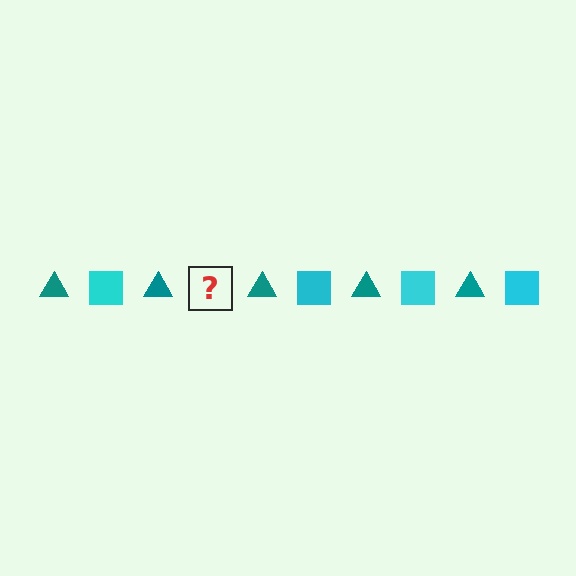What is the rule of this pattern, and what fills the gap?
The rule is that the pattern alternates between teal triangle and cyan square. The gap should be filled with a cyan square.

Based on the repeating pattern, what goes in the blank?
The blank should be a cyan square.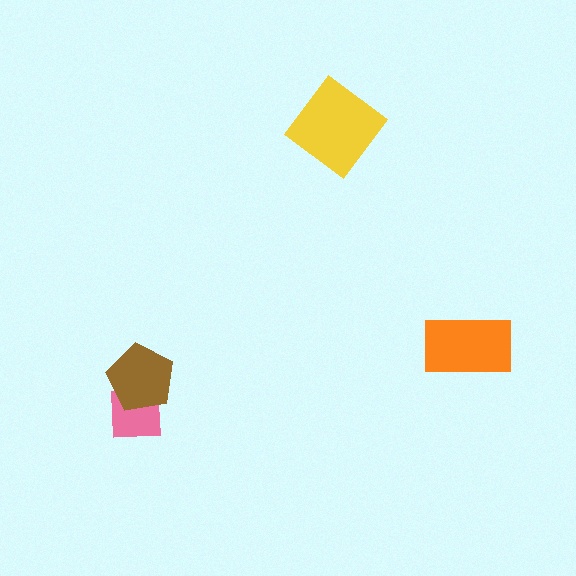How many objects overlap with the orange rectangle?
0 objects overlap with the orange rectangle.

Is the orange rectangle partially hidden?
No, no other shape covers it.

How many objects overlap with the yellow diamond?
0 objects overlap with the yellow diamond.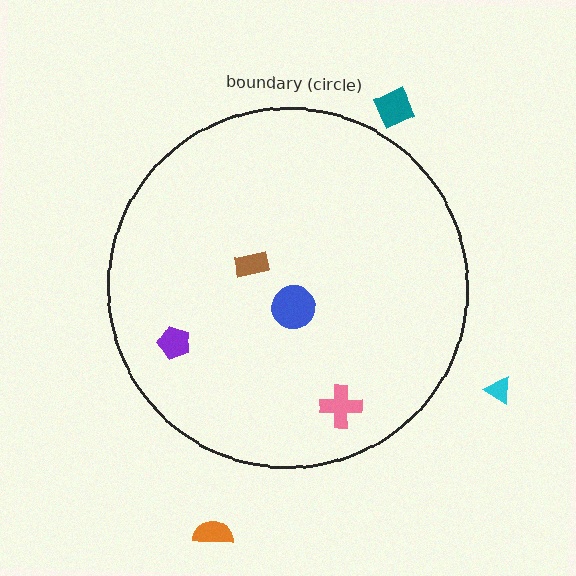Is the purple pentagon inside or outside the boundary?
Inside.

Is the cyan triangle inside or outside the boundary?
Outside.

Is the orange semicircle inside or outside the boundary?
Outside.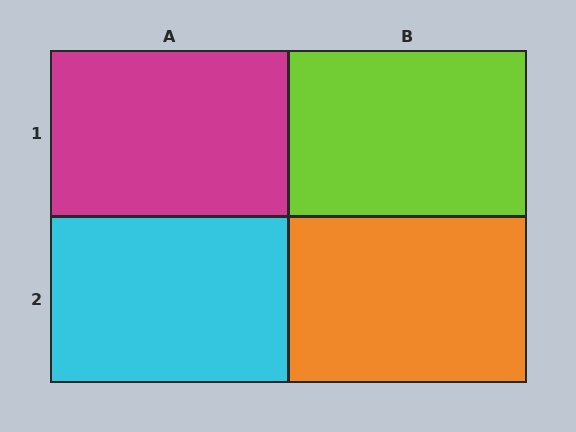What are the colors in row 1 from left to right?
Magenta, lime.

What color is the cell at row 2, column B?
Orange.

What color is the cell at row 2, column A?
Cyan.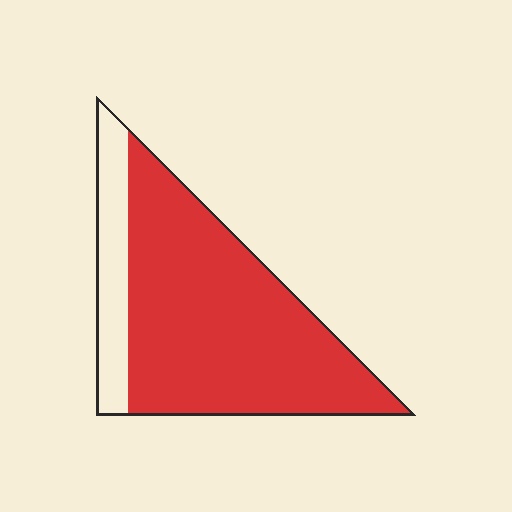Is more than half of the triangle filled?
Yes.